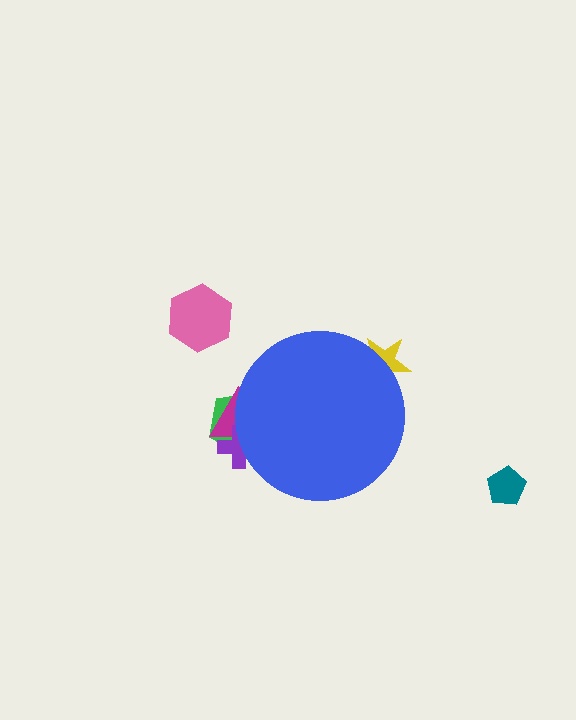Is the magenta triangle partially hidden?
Yes, the magenta triangle is partially hidden behind the blue circle.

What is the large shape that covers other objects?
A blue circle.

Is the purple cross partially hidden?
Yes, the purple cross is partially hidden behind the blue circle.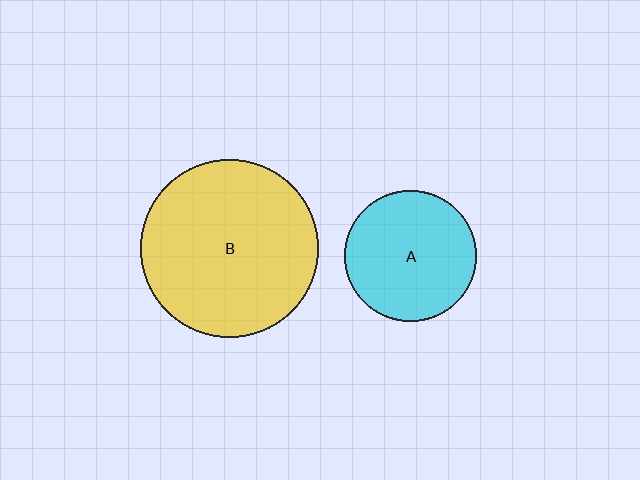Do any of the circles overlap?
No, none of the circles overlap.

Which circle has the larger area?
Circle B (yellow).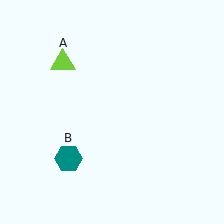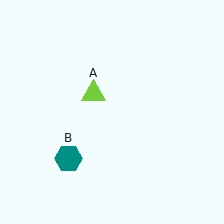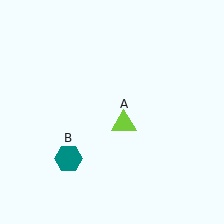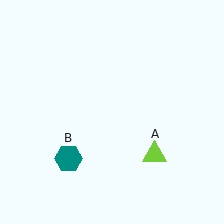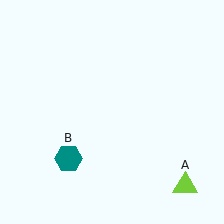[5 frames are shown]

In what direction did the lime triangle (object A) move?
The lime triangle (object A) moved down and to the right.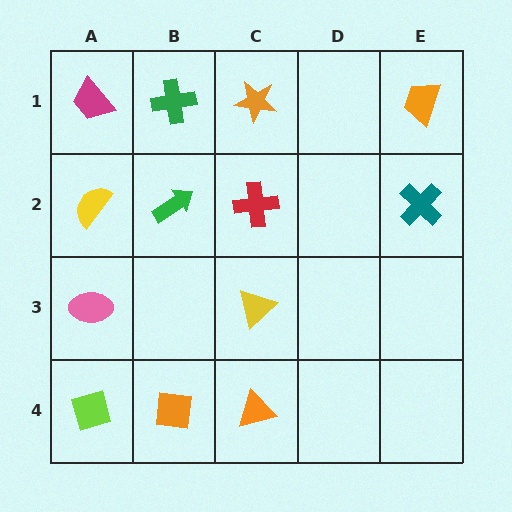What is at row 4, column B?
An orange square.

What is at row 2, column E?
A teal cross.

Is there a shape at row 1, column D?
No, that cell is empty.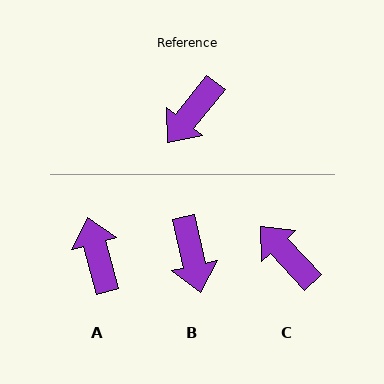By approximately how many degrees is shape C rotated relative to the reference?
Approximately 99 degrees clockwise.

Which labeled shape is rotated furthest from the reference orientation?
A, about 126 degrees away.